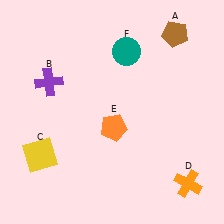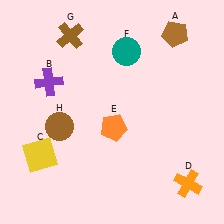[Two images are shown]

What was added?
A brown cross (G), a brown circle (H) were added in Image 2.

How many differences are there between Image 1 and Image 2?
There are 2 differences between the two images.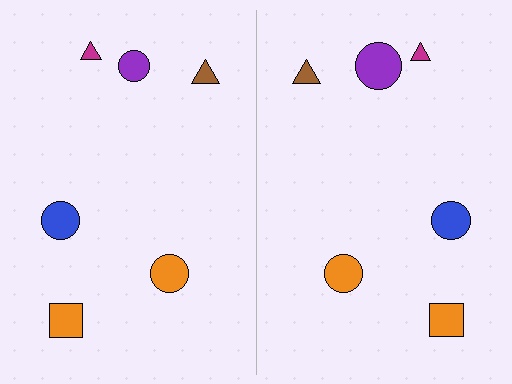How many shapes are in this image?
There are 12 shapes in this image.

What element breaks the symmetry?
The purple circle on the right side has a different size than its mirror counterpart.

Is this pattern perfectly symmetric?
No, the pattern is not perfectly symmetric. The purple circle on the right side has a different size than its mirror counterpart.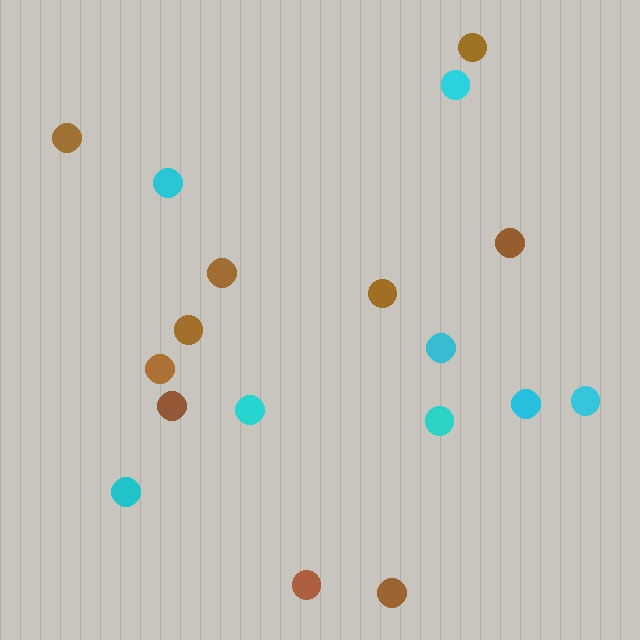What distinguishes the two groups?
There are 2 groups: one group of cyan circles (8) and one group of brown circles (10).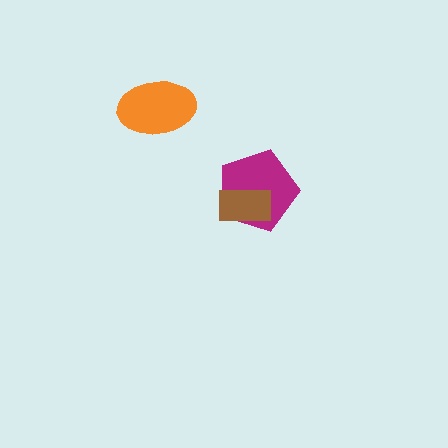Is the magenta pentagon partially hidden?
Yes, it is partially covered by another shape.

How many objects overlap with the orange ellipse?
0 objects overlap with the orange ellipse.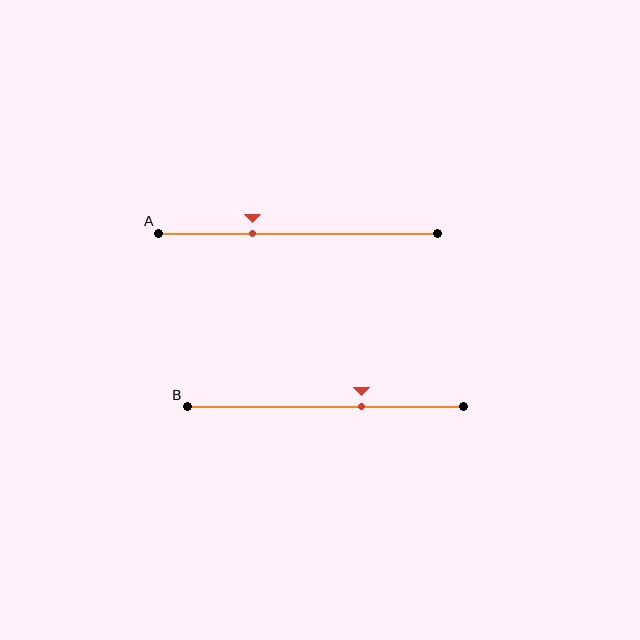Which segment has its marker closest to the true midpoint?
Segment B has its marker closest to the true midpoint.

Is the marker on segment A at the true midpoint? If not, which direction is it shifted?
No, the marker on segment A is shifted to the left by about 17% of the segment length.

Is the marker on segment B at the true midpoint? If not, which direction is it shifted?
No, the marker on segment B is shifted to the right by about 13% of the segment length.